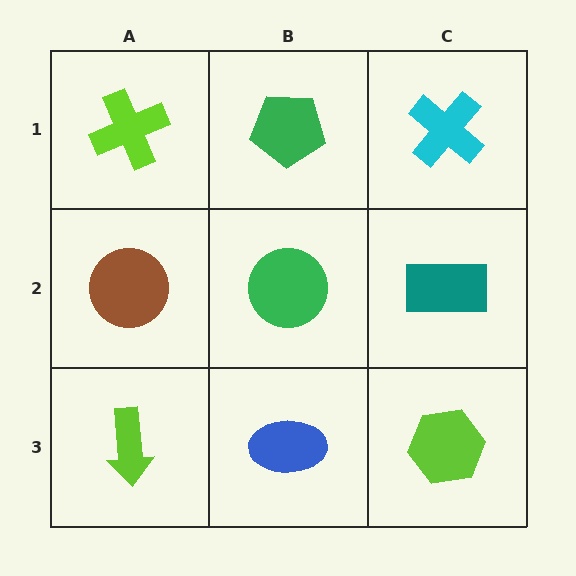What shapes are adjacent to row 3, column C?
A teal rectangle (row 2, column C), a blue ellipse (row 3, column B).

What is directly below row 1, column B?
A green circle.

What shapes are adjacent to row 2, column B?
A green pentagon (row 1, column B), a blue ellipse (row 3, column B), a brown circle (row 2, column A), a teal rectangle (row 2, column C).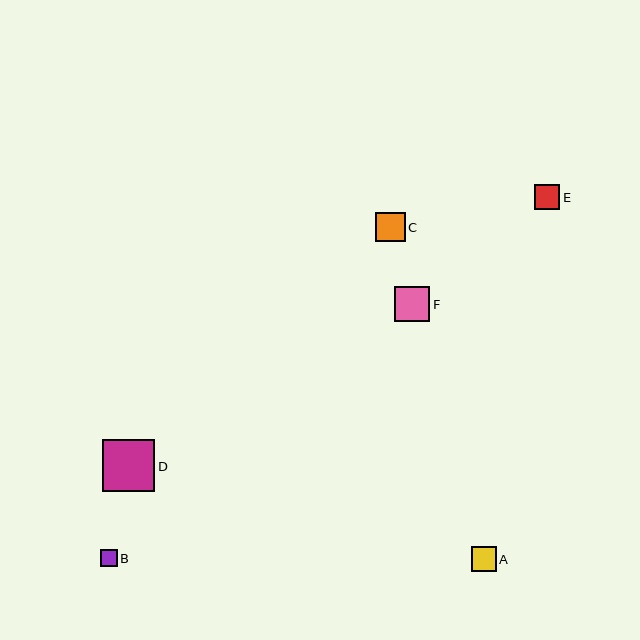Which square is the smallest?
Square B is the smallest with a size of approximately 17 pixels.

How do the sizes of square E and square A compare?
Square E and square A are approximately the same size.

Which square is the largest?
Square D is the largest with a size of approximately 52 pixels.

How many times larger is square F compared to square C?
Square F is approximately 1.2 times the size of square C.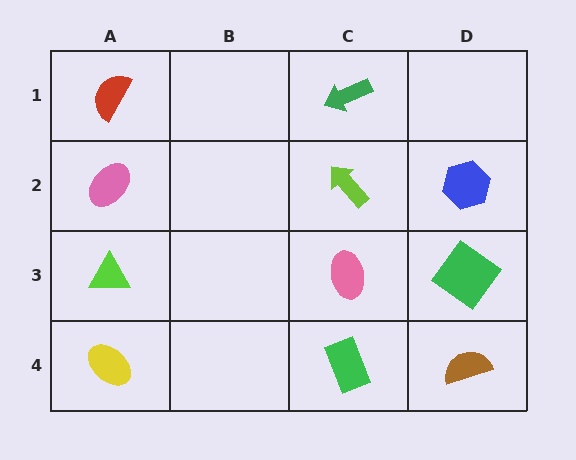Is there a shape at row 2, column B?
No, that cell is empty.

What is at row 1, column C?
A green arrow.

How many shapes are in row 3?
3 shapes.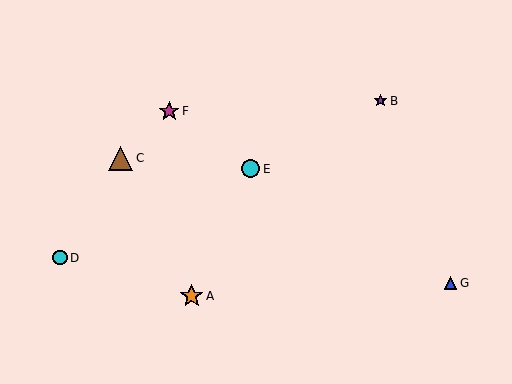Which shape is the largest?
The brown triangle (labeled C) is the largest.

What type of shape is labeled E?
Shape E is a cyan circle.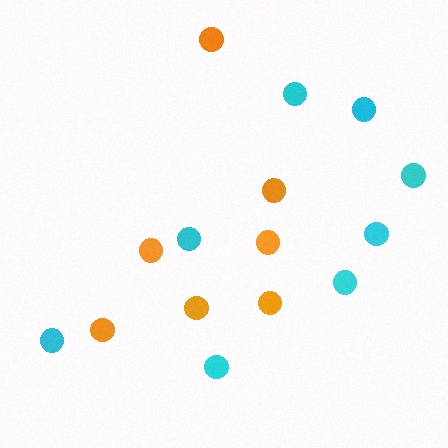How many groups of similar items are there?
There are 2 groups: one group of orange circles (7) and one group of cyan circles (8).